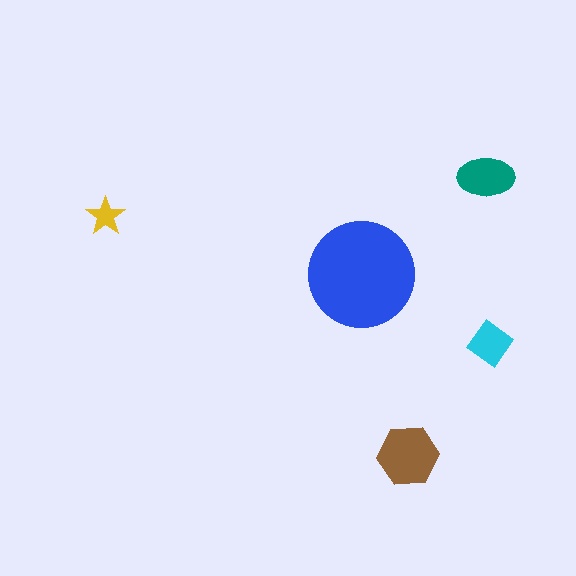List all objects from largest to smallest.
The blue circle, the brown hexagon, the teal ellipse, the cyan diamond, the yellow star.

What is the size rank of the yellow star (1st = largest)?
5th.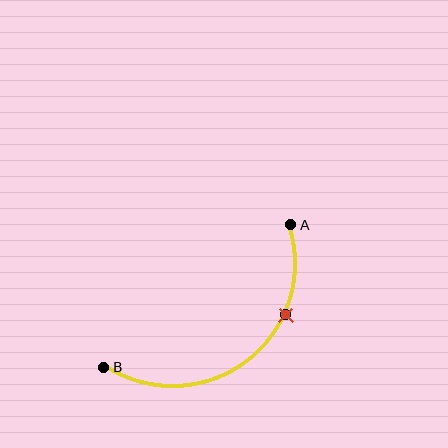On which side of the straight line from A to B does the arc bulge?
The arc bulges below and to the right of the straight line connecting A and B.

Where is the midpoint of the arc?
The arc midpoint is the point on the curve farthest from the straight line joining A and B. It sits below and to the right of that line.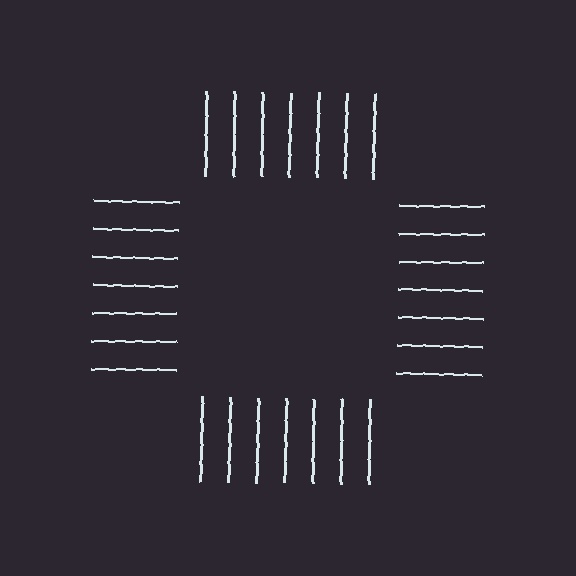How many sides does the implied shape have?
4 sides — the line-ends trace a square.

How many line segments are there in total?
28 — 7 along each of the 4 edges.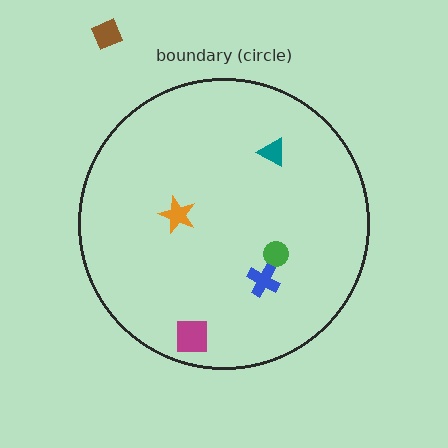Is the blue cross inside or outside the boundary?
Inside.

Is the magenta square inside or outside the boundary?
Inside.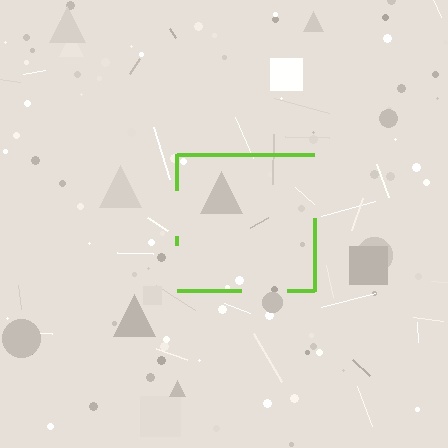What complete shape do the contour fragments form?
The contour fragments form a square.